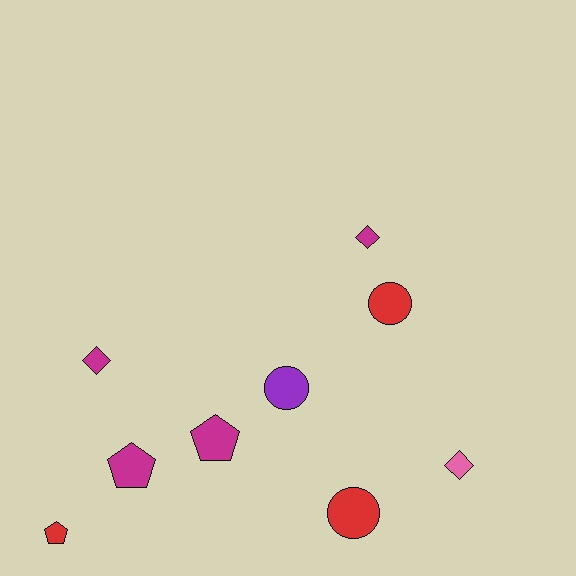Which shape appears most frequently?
Pentagon, with 3 objects.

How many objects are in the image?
There are 9 objects.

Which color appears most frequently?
Magenta, with 4 objects.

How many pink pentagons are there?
There are no pink pentagons.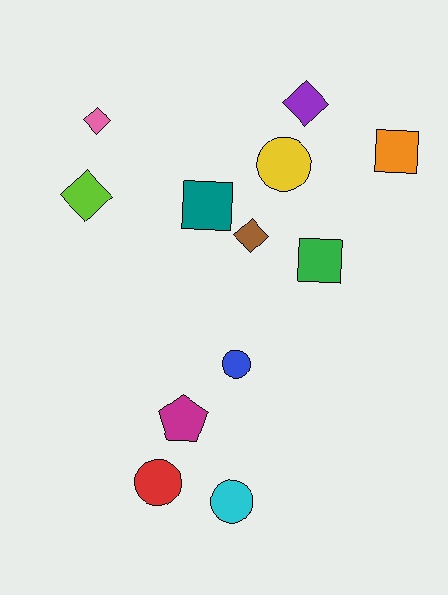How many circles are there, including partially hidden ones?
There are 4 circles.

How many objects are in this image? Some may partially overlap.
There are 12 objects.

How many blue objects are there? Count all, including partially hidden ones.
There is 1 blue object.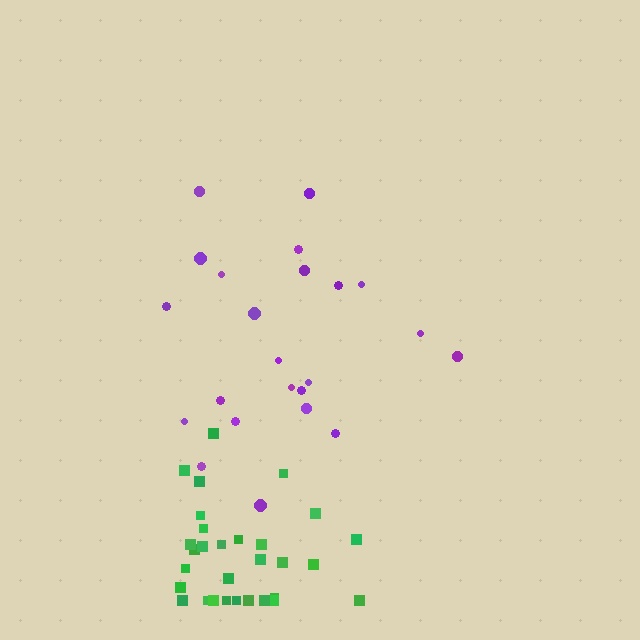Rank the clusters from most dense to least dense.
green, purple.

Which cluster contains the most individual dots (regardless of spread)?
Green (30).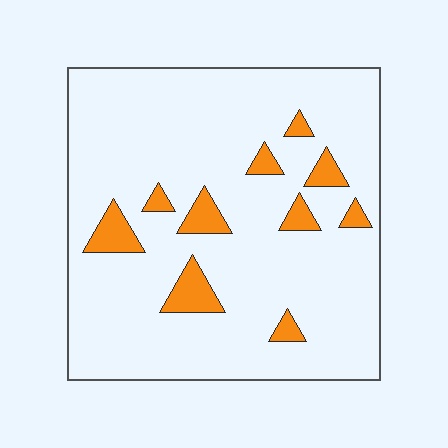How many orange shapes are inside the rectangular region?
10.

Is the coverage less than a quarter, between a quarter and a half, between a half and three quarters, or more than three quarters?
Less than a quarter.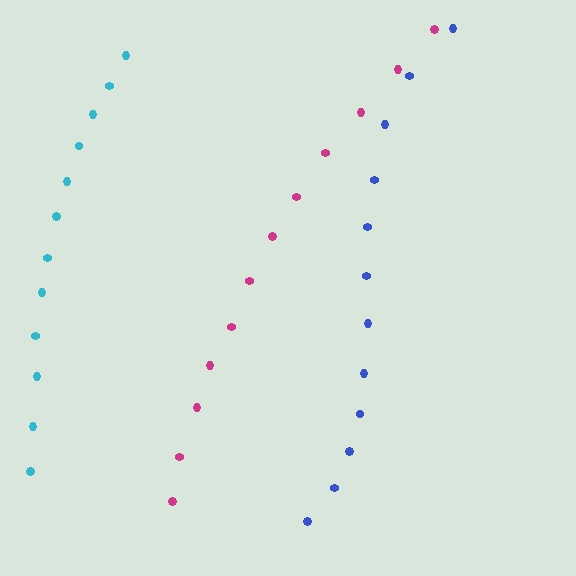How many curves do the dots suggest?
There are 3 distinct paths.